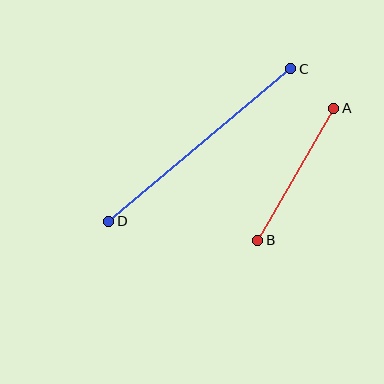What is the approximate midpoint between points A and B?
The midpoint is at approximately (296, 174) pixels.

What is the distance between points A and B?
The distance is approximately 152 pixels.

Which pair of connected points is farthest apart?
Points C and D are farthest apart.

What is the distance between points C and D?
The distance is approximately 238 pixels.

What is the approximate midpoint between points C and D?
The midpoint is at approximately (200, 145) pixels.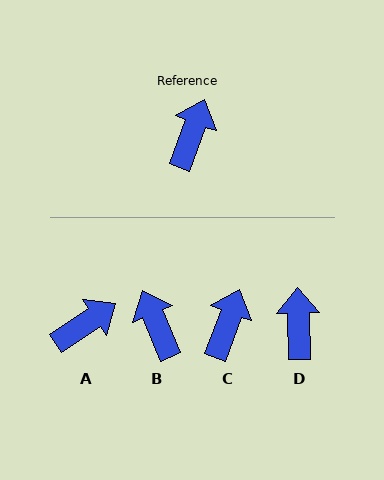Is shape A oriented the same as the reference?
No, it is off by about 37 degrees.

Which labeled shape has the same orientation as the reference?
C.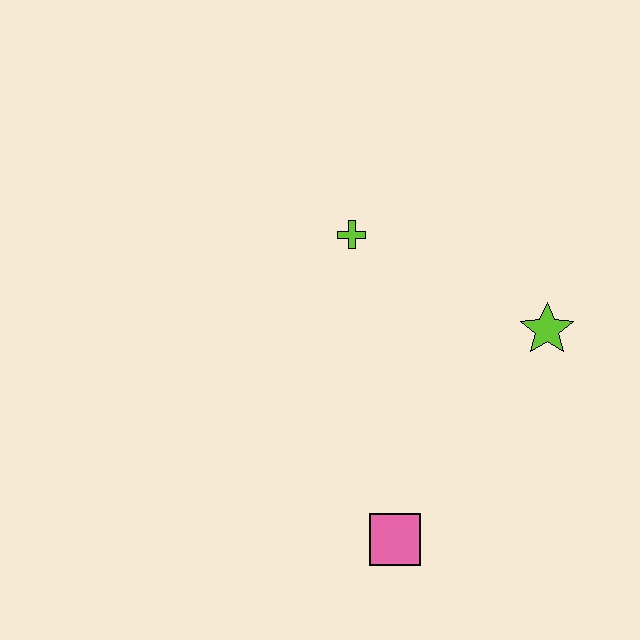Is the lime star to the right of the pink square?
Yes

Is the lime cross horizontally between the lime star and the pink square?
No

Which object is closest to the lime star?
The lime cross is closest to the lime star.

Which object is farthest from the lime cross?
The pink square is farthest from the lime cross.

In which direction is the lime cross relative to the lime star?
The lime cross is to the left of the lime star.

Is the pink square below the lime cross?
Yes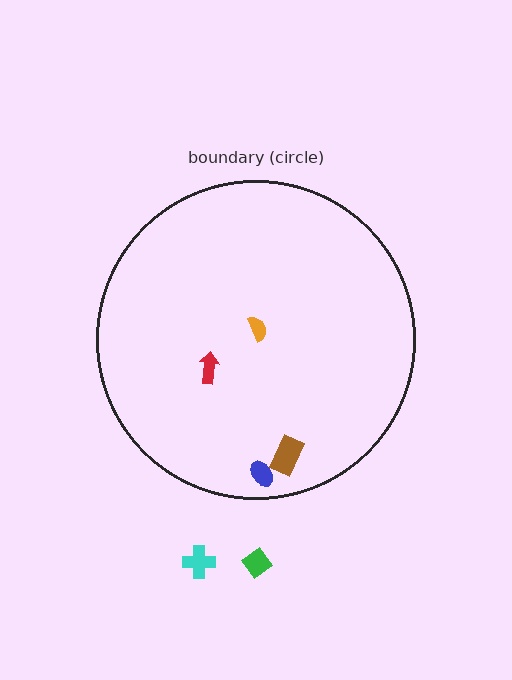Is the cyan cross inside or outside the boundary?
Outside.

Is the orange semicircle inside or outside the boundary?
Inside.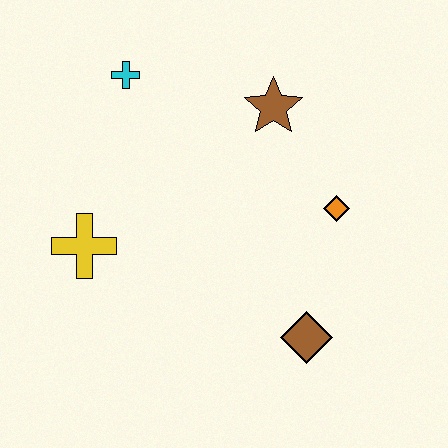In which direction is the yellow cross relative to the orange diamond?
The yellow cross is to the left of the orange diamond.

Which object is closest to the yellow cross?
The cyan cross is closest to the yellow cross.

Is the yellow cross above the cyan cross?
No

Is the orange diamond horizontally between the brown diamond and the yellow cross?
No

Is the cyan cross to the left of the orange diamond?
Yes